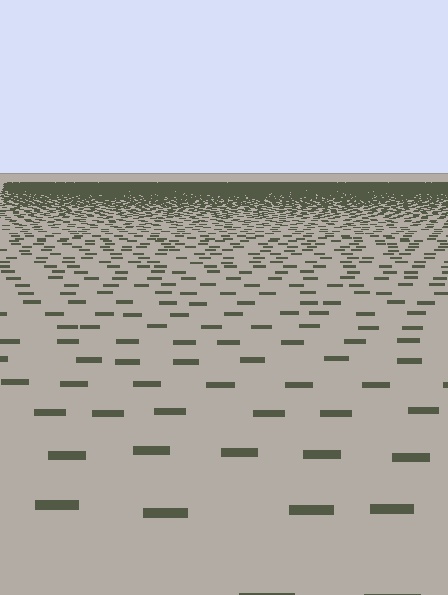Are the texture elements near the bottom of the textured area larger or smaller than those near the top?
Larger. Near the bottom, elements are closer to the viewer and appear at a bigger on-screen size.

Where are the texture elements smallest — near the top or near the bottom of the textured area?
Near the top.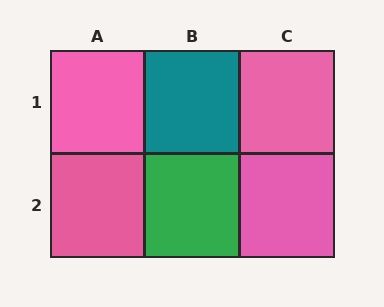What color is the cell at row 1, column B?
Teal.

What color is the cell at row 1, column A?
Pink.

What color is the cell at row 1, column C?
Pink.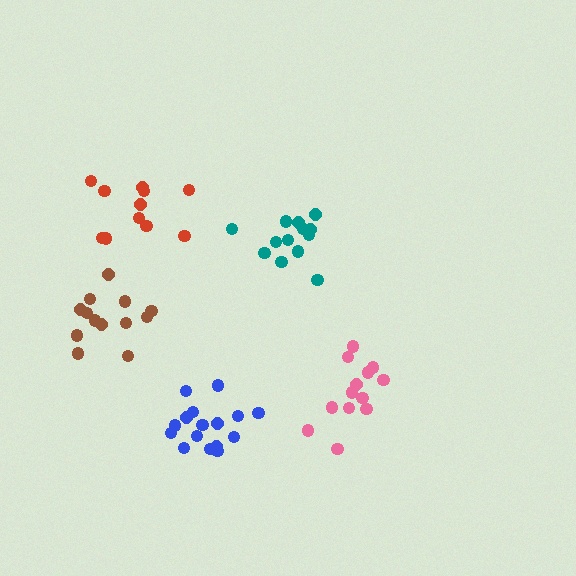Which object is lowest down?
The blue cluster is bottommost.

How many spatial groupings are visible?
There are 5 spatial groupings.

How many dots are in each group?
Group 1: 16 dots, Group 2: 13 dots, Group 3: 11 dots, Group 4: 13 dots, Group 5: 13 dots (66 total).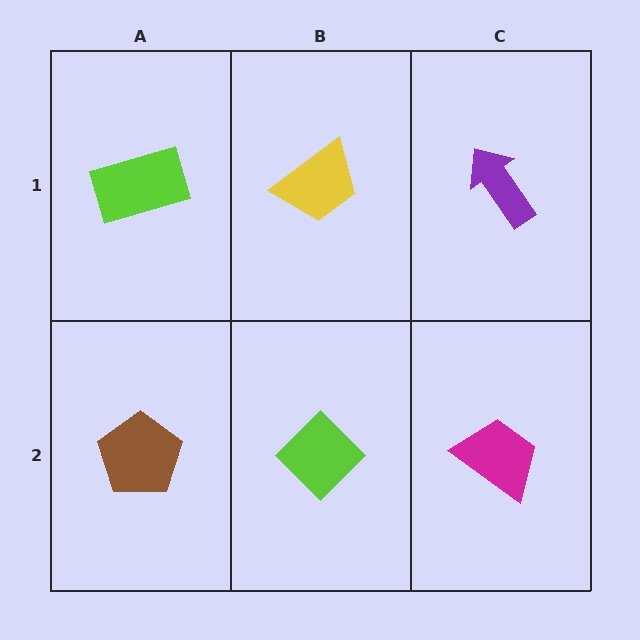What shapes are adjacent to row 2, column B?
A yellow trapezoid (row 1, column B), a brown pentagon (row 2, column A), a magenta trapezoid (row 2, column C).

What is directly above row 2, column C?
A purple arrow.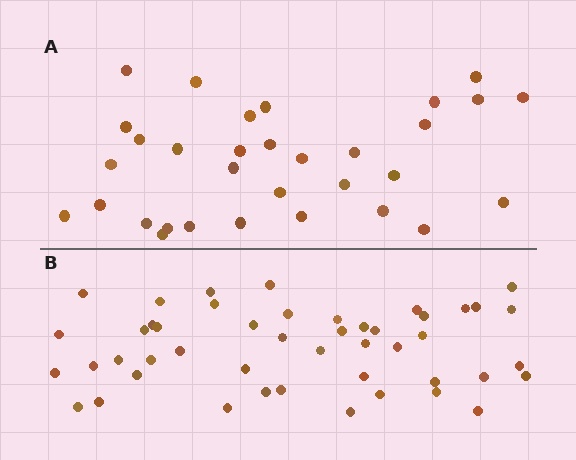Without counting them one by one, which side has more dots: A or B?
Region B (the bottom region) has more dots.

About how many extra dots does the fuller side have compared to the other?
Region B has approximately 15 more dots than region A.